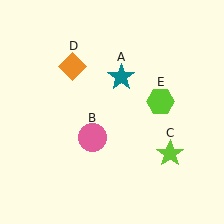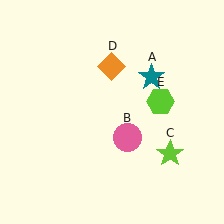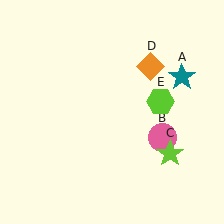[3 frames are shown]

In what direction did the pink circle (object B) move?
The pink circle (object B) moved right.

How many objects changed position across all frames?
3 objects changed position: teal star (object A), pink circle (object B), orange diamond (object D).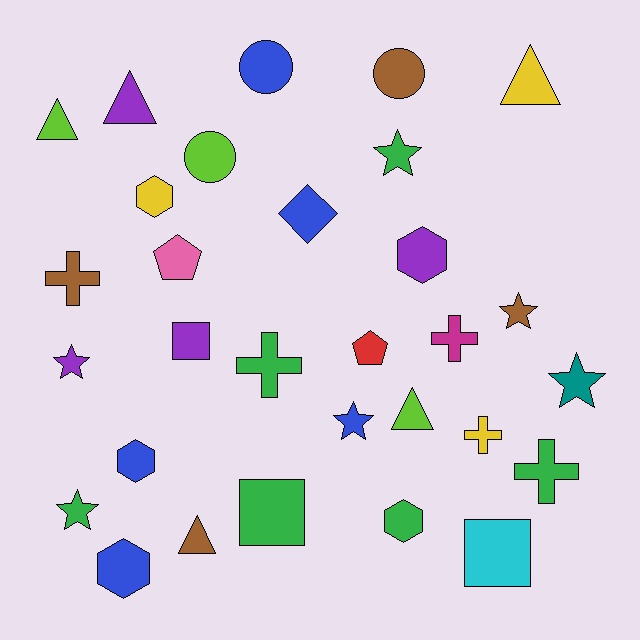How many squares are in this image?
There are 3 squares.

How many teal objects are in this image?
There is 1 teal object.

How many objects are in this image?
There are 30 objects.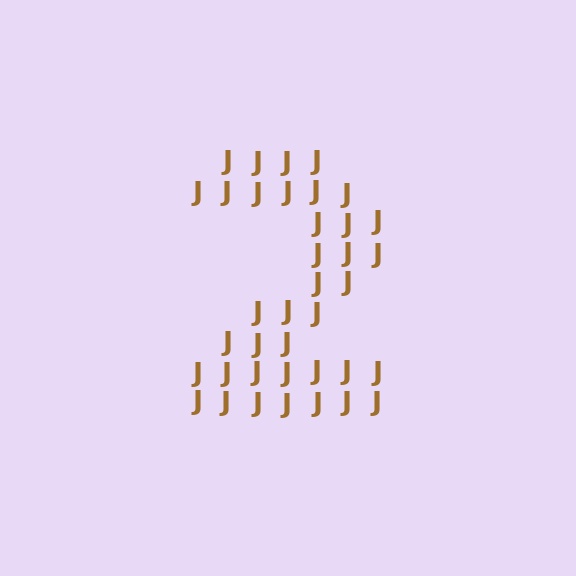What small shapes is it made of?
It is made of small letter J's.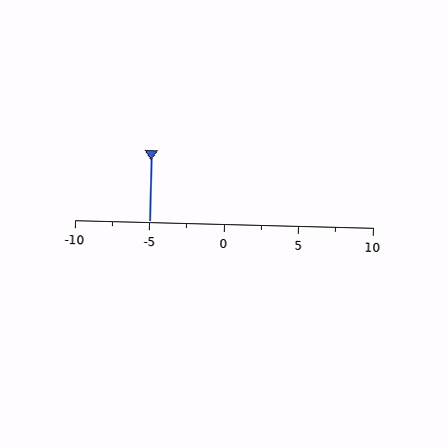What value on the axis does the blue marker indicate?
The marker indicates approximately -5.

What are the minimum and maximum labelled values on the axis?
The axis runs from -10 to 10.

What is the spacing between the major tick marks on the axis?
The major ticks are spaced 5 apart.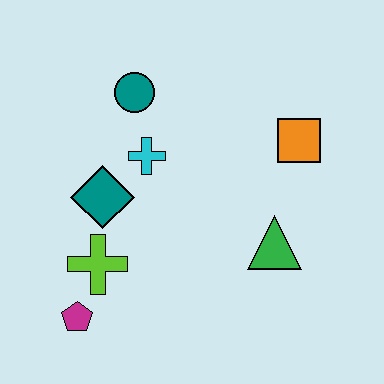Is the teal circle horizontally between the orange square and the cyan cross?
No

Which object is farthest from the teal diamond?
The orange square is farthest from the teal diamond.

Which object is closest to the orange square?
The green triangle is closest to the orange square.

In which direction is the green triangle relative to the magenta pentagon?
The green triangle is to the right of the magenta pentagon.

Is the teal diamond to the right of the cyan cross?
No